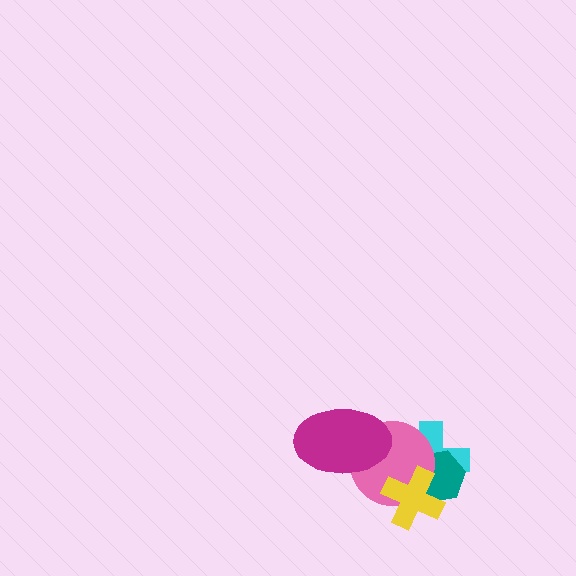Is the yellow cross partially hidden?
No, no other shape covers it.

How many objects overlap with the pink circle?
4 objects overlap with the pink circle.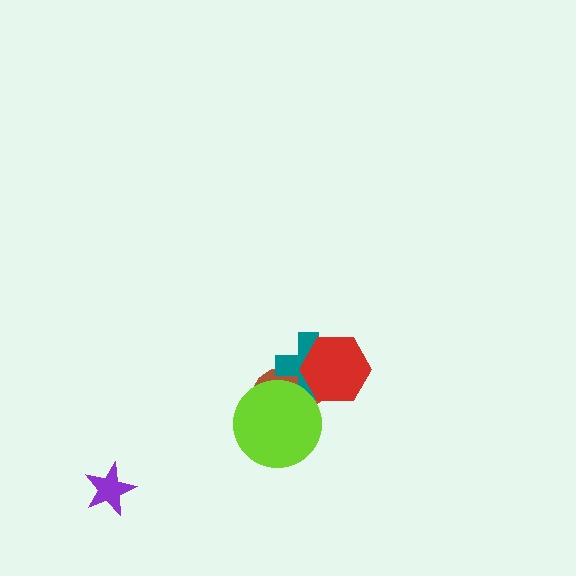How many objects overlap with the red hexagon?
2 objects overlap with the red hexagon.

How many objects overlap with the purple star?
0 objects overlap with the purple star.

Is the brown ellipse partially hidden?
Yes, it is partially covered by another shape.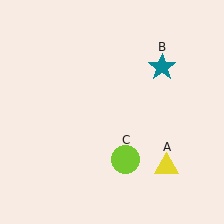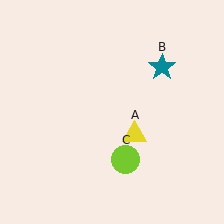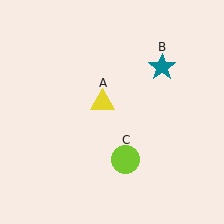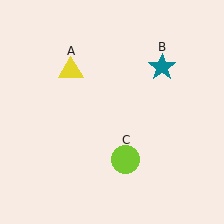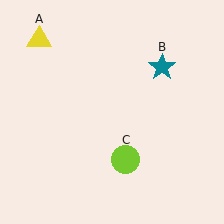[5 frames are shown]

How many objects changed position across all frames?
1 object changed position: yellow triangle (object A).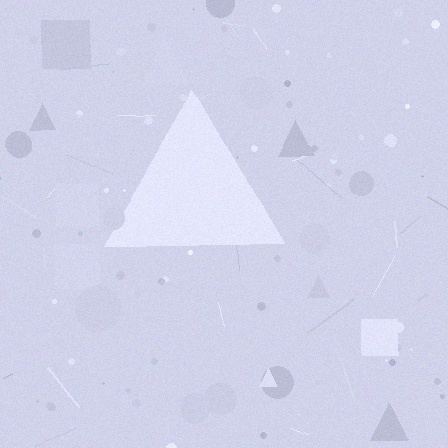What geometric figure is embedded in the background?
A triangle is embedded in the background.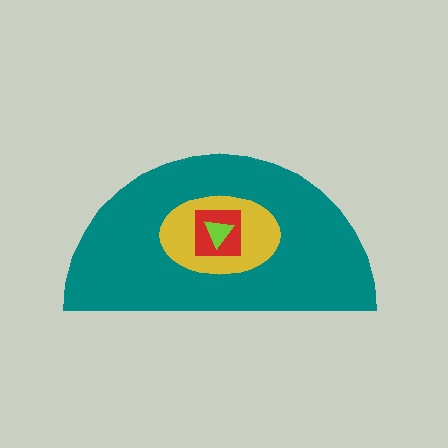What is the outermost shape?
The teal semicircle.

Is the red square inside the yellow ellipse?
Yes.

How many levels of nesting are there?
4.